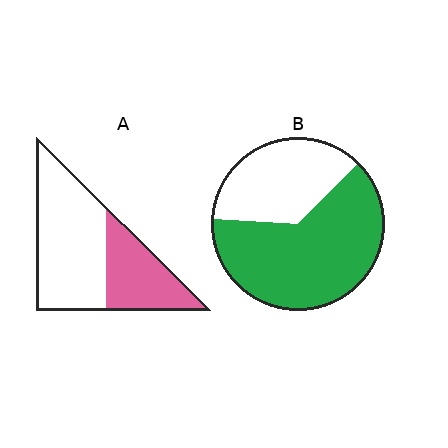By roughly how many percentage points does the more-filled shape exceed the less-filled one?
By roughly 25 percentage points (B over A).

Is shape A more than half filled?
No.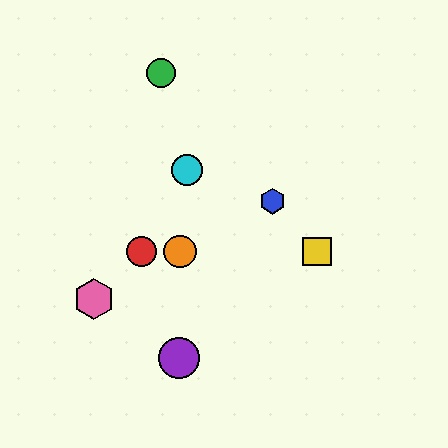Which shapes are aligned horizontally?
The red circle, the yellow square, the orange circle are aligned horizontally.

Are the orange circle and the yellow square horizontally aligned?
Yes, both are at y≈252.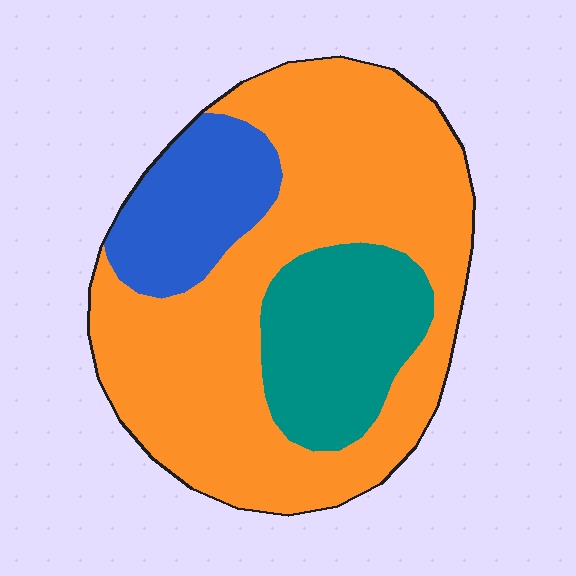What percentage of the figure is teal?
Teal covers 20% of the figure.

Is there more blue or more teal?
Teal.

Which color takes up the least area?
Blue, at roughly 15%.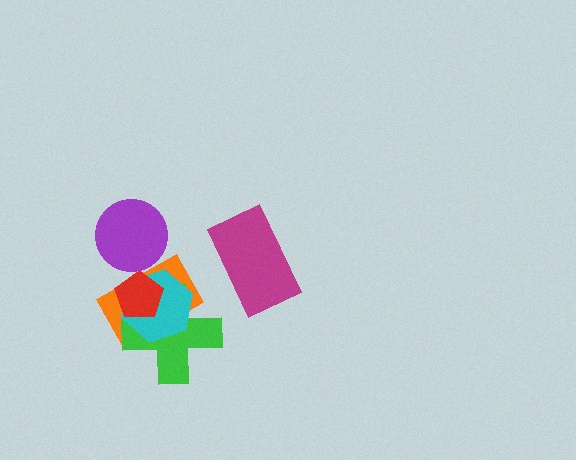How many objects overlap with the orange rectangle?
4 objects overlap with the orange rectangle.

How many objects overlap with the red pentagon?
3 objects overlap with the red pentagon.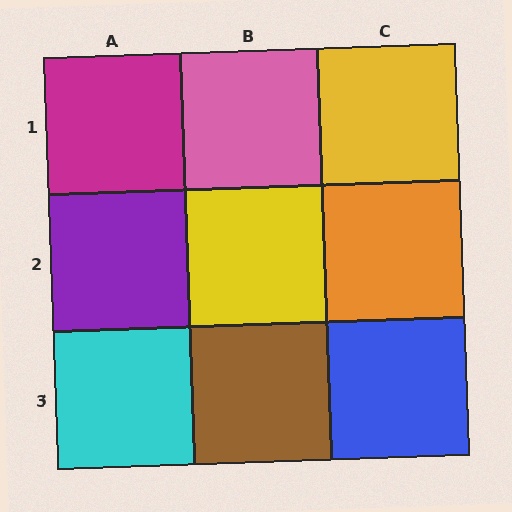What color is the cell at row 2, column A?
Purple.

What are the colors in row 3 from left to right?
Cyan, brown, blue.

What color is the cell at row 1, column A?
Magenta.